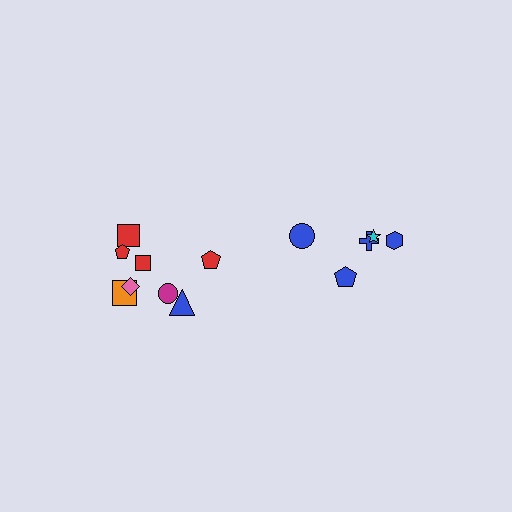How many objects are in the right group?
There are 5 objects.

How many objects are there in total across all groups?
There are 13 objects.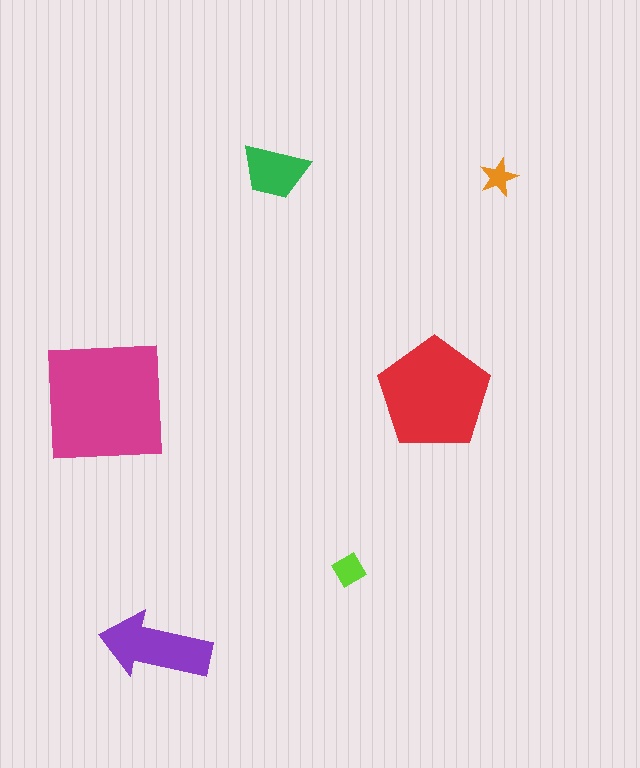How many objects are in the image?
There are 6 objects in the image.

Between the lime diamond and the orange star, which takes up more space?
The lime diamond.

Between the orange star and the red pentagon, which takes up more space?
The red pentagon.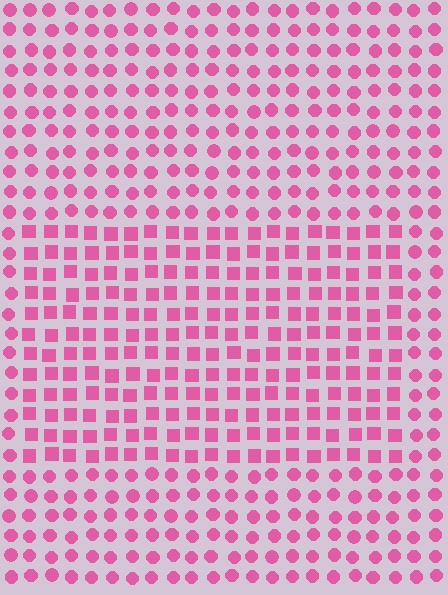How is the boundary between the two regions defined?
The boundary is defined by a change in element shape: squares inside vs. circles outside. All elements share the same color and spacing.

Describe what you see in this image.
The image is filled with small pink elements arranged in a uniform grid. A rectangle-shaped region contains squares, while the surrounding area contains circles. The boundary is defined purely by the change in element shape.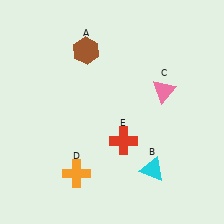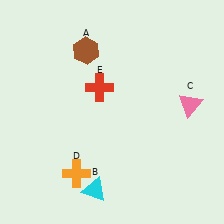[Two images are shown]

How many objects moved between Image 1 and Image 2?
3 objects moved between the two images.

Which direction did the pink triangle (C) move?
The pink triangle (C) moved right.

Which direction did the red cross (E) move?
The red cross (E) moved up.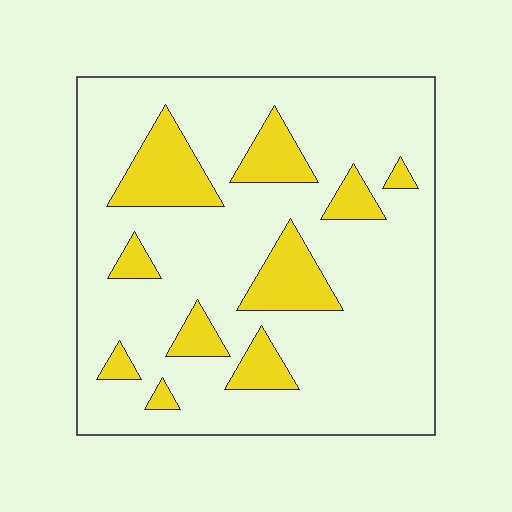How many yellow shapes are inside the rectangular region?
10.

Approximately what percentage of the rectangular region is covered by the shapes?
Approximately 20%.